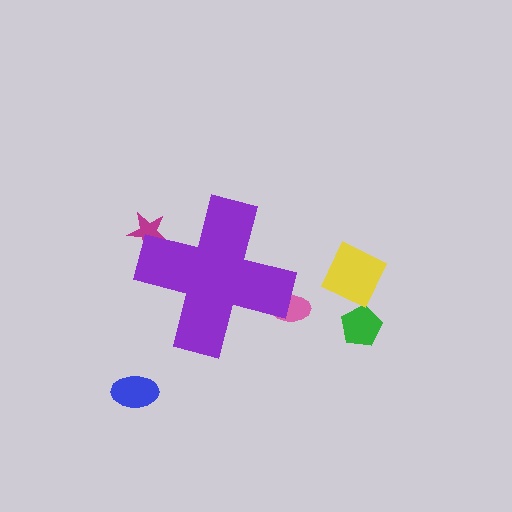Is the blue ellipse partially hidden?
No, the blue ellipse is fully visible.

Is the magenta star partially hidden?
Yes, the magenta star is partially hidden behind the purple cross.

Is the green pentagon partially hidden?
No, the green pentagon is fully visible.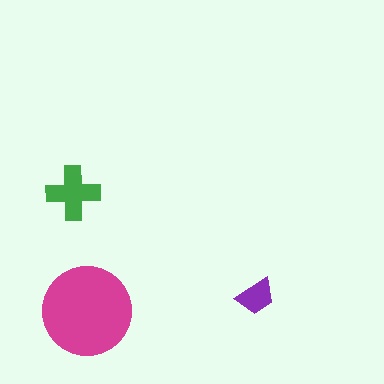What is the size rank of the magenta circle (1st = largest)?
1st.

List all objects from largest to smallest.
The magenta circle, the green cross, the purple trapezoid.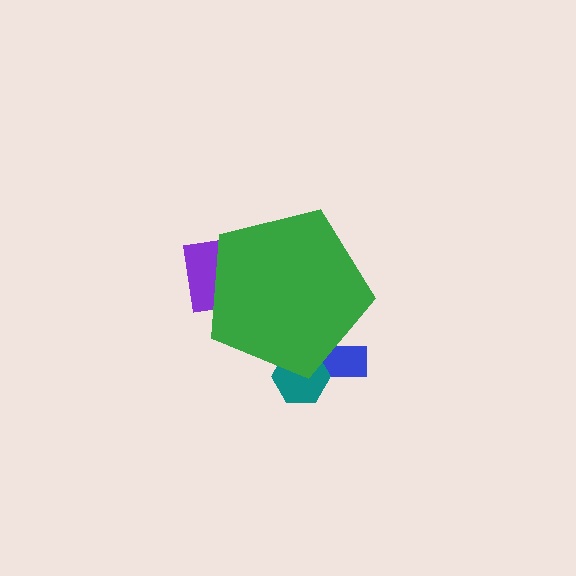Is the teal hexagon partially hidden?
Yes, the teal hexagon is partially hidden behind the green pentagon.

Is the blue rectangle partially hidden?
Yes, the blue rectangle is partially hidden behind the green pentagon.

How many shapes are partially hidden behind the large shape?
3 shapes are partially hidden.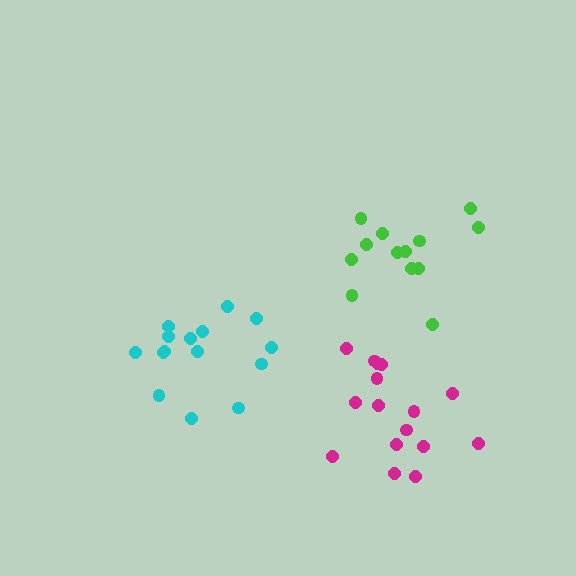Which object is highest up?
The green cluster is topmost.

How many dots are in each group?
Group 1: 15 dots, Group 2: 16 dots, Group 3: 13 dots (44 total).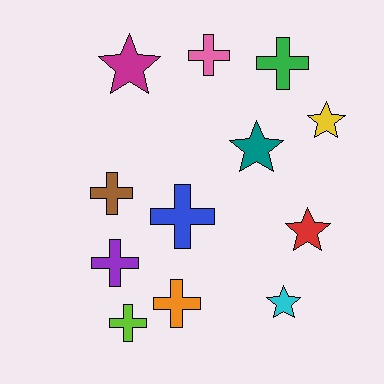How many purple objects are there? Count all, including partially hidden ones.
There is 1 purple object.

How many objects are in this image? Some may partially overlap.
There are 12 objects.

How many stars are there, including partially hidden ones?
There are 5 stars.